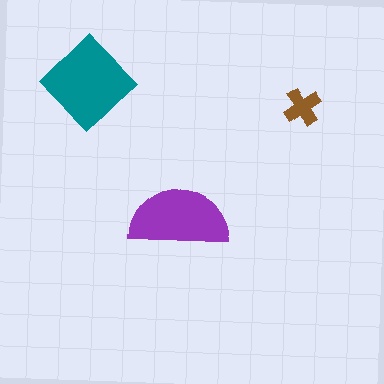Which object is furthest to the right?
The brown cross is rightmost.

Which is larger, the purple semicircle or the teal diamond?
The teal diamond.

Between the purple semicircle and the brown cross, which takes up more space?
The purple semicircle.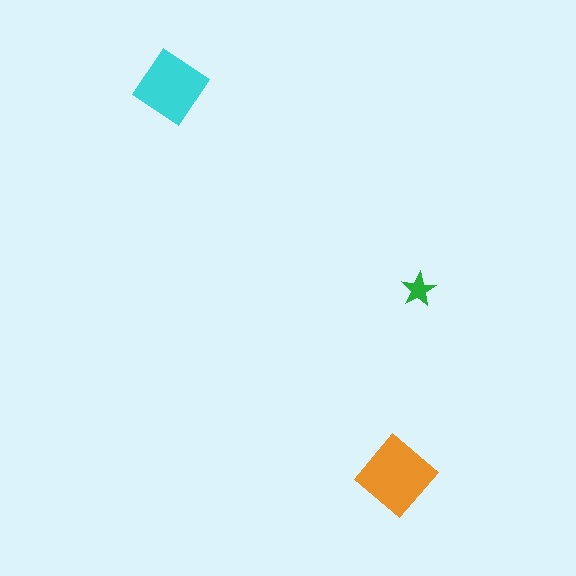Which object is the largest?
The orange diamond.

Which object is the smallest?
The green star.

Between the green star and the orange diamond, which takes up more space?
The orange diamond.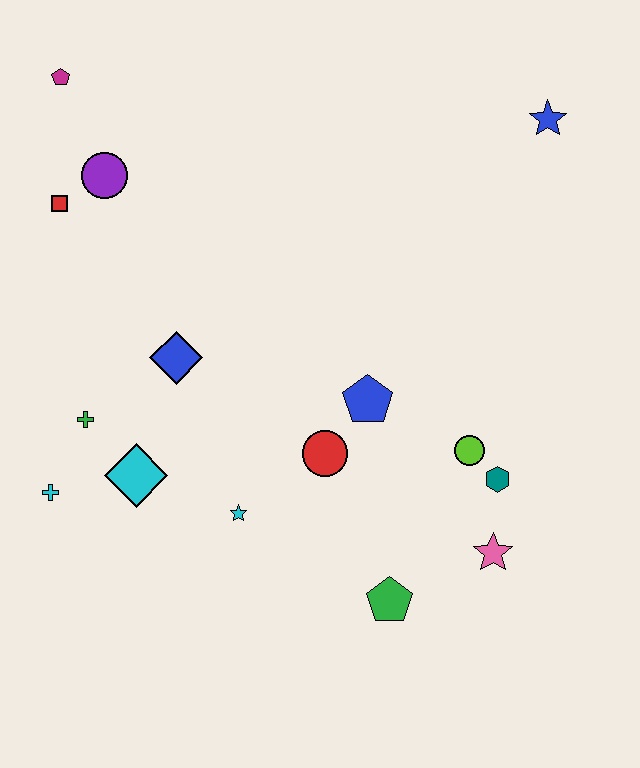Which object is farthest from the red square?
The pink star is farthest from the red square.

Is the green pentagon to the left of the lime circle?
Yes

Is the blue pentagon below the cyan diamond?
No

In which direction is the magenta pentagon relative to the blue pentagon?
The magenta pentagon is above the blue pentagon.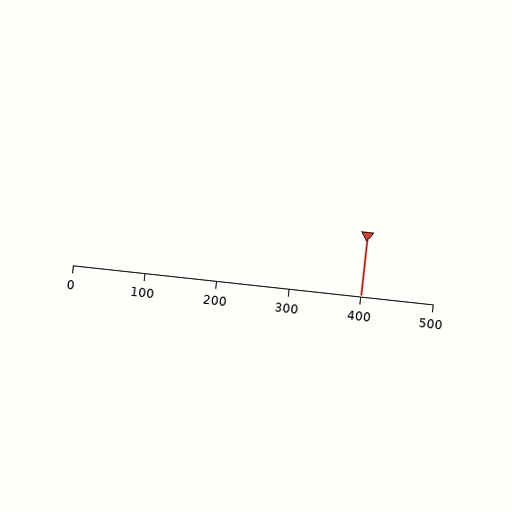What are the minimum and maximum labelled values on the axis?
The axis runs from 0 to 500.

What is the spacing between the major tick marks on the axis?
The major ticks are spaced 100 apart.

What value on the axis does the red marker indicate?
The marker indicates approximately 400.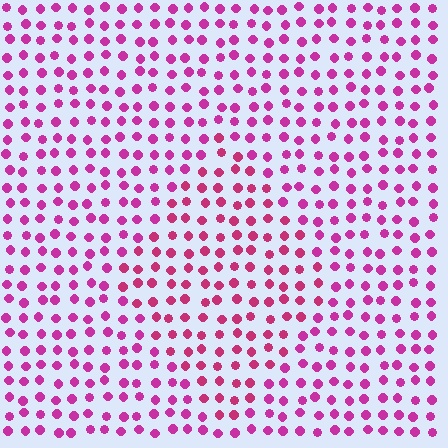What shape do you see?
I see a diamond.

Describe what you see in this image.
The image is filled with small magenta elements in a uniform arrangement. A diamond-shaped region is visible where the elements are tinted to a slightly different hue, forming a subtle color boundary.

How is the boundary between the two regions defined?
The boundary is defined purely by a slight shift in hue (about 18 degrees). Spacing, size, and orientation are identical on both sides.